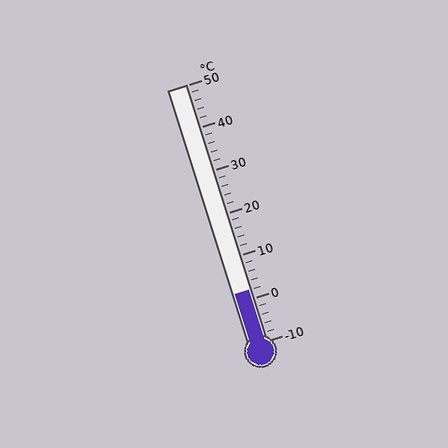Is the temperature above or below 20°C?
The temperature is below 20°C.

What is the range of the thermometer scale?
The thermometer scale ranges from -10°C to 50°C.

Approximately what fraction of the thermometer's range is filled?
The thermometer is filled to approximately 20% of its range.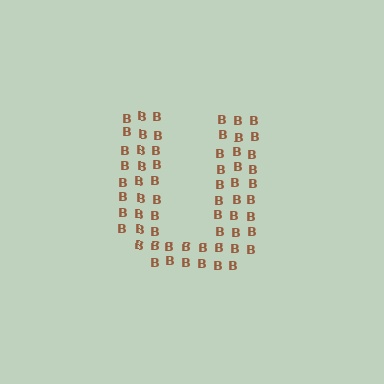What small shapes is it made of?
It is made of small letter B's.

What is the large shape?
The large shape is the letter U.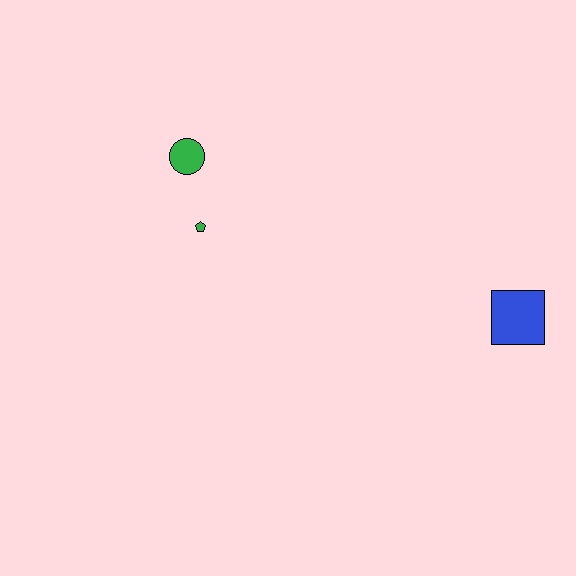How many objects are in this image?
There are 3 objects.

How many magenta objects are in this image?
There are no magenta objects.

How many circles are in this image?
There is 1 circle.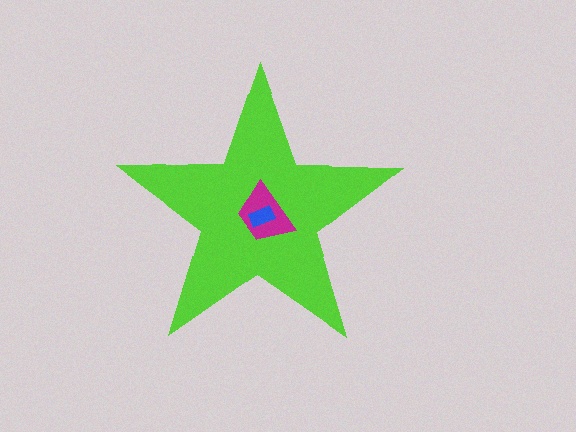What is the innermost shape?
The blue rectangle.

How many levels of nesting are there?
3.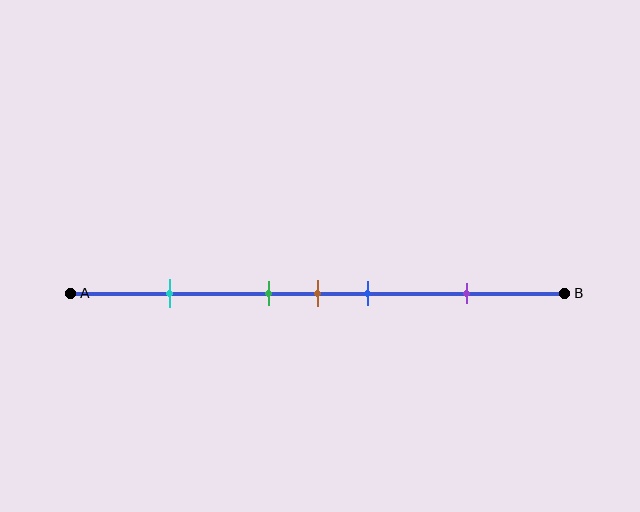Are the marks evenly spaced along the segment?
No, the marks are not evenly spaced.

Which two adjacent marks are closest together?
The green and brown marks are the closest adjacent pair.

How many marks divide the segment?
There are 5 marks dividing the segment.